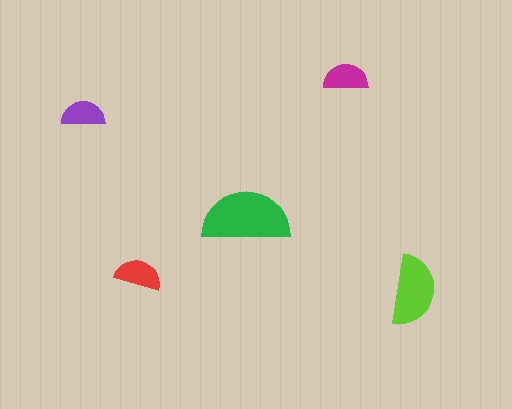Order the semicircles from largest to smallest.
the green one, the lime one, the red one, the magenta one, the purple one.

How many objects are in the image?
There are 5 objects in the image.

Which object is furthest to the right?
The lime semicircle is rightmost.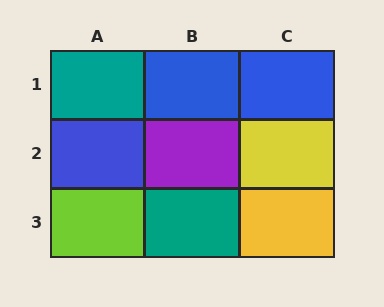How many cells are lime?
1 cell is lime.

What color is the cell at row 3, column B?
Teal.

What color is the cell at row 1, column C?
Blue.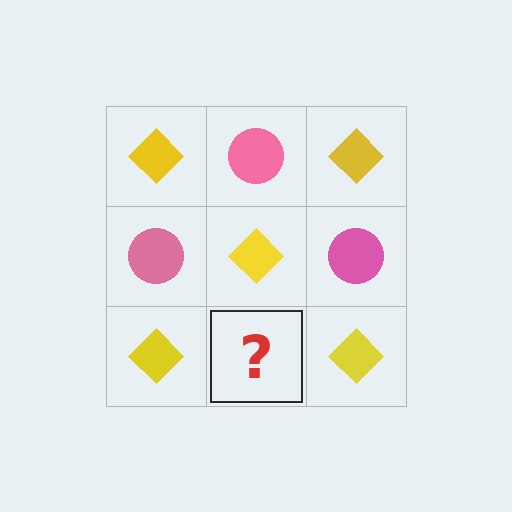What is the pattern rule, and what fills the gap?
The rule is that it alternates yellow diamond and pink circle in a checkerboard pattern. The gap should be filled with a pink circle.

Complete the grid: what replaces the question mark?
The question mark should be replaced with a pink circle.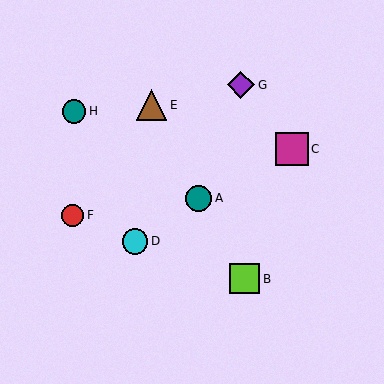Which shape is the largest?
The magenta square (labeled C) is the largest.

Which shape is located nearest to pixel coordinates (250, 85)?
The purple diamond (labeled G) at (241, 85) is nearest to that location.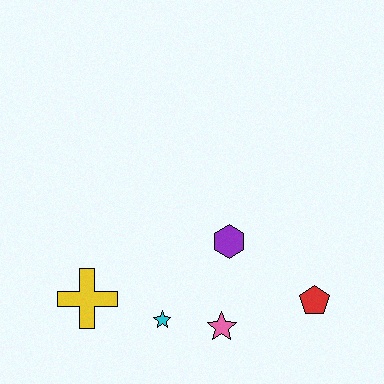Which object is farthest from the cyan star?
The red pentagon is farthest from the cyan star.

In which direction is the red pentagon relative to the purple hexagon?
The red pentagon is to the right of the purple hexagon.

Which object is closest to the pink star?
The cyan star is closest to the pink star.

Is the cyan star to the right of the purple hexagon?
No